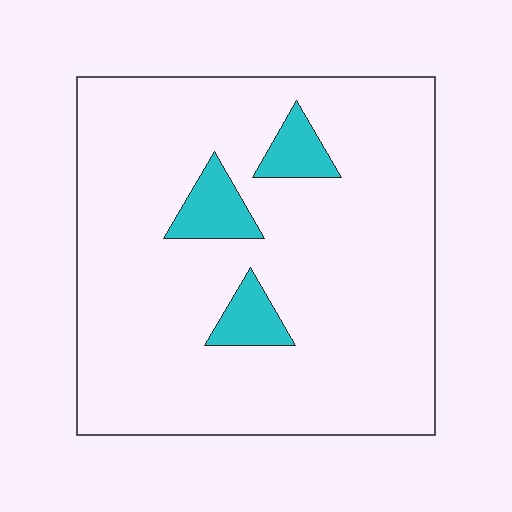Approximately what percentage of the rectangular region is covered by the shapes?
Approximately 10%.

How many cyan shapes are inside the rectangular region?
3.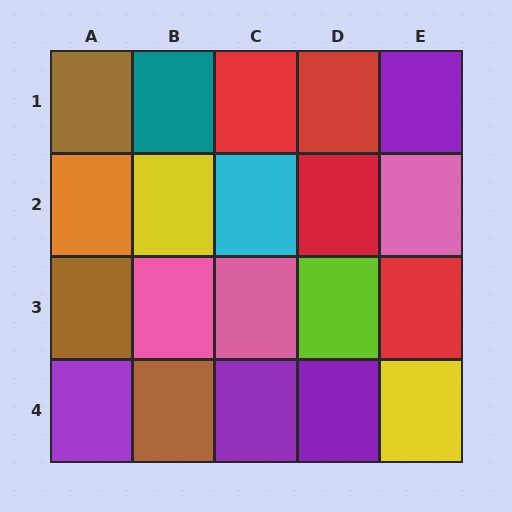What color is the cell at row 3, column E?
Red.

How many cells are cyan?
1 cell is cyan.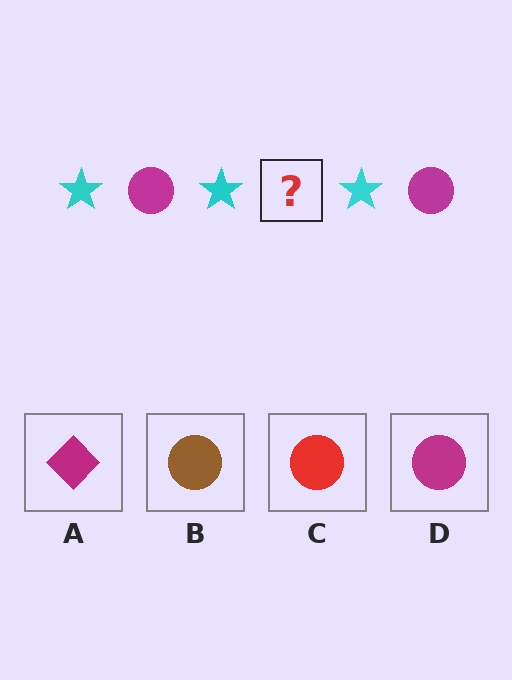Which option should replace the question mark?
Option D.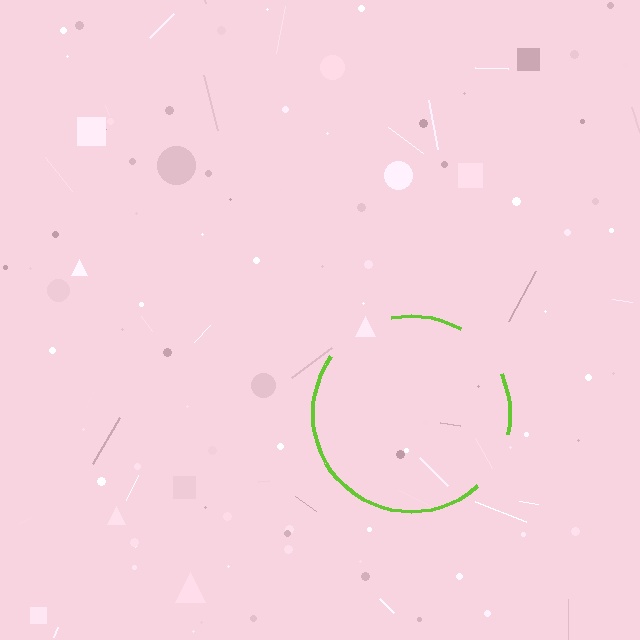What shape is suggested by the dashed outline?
The dashed outline suggests a circle.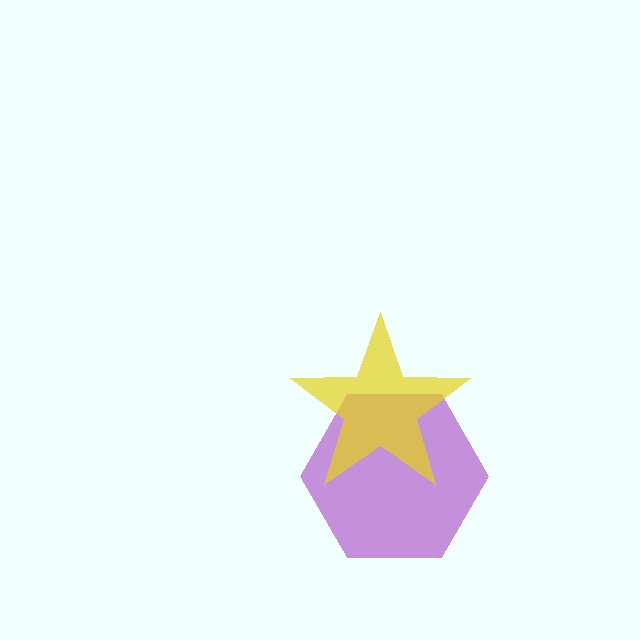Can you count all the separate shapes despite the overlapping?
Yes, there are 2 separate shapes.